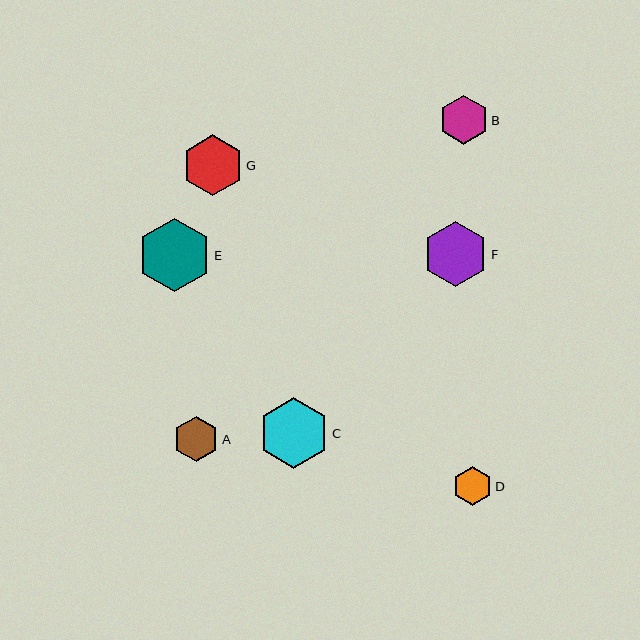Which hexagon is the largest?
Hexagon E is the largest with a size of approximately 73 pixels.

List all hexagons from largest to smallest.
From largest to smallest: E, C, F, G, B, A, D.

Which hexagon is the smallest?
Hexagon D is the smallest with a size of approximately 39 pixels.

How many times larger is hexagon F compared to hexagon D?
Hexagon F is approximately 1.7 times the size of hexagon D.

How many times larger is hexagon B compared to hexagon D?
Hexagon B is approximately 1.3 times the size of hexagon D.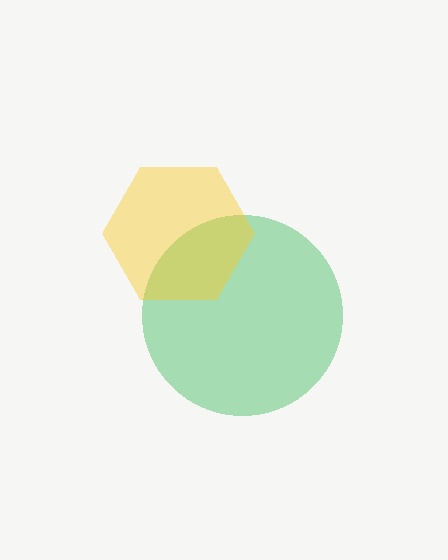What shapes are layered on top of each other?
The layered shapes are: a green circle, a yellow hexagon.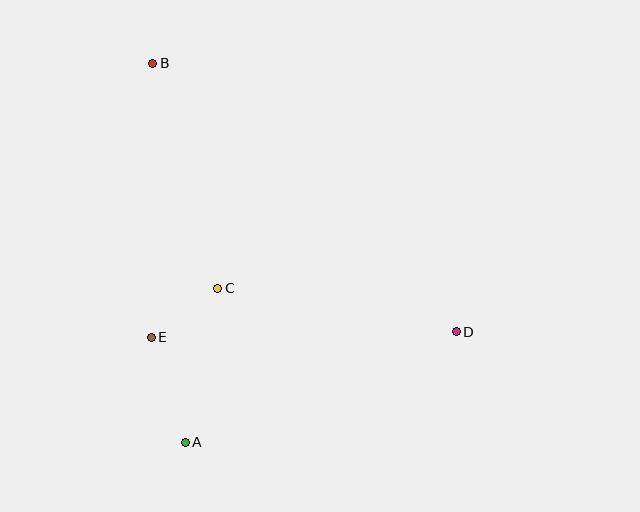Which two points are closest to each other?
Points C and E are closest to each other.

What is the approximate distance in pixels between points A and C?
The distance between A and C is approximately 157 pixels.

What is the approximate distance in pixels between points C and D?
The distance between C and D is approximately 243 pixels.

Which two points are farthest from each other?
Points B and D are farthest from each other.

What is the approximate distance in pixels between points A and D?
The distance between A and D is approximately 293 pixels.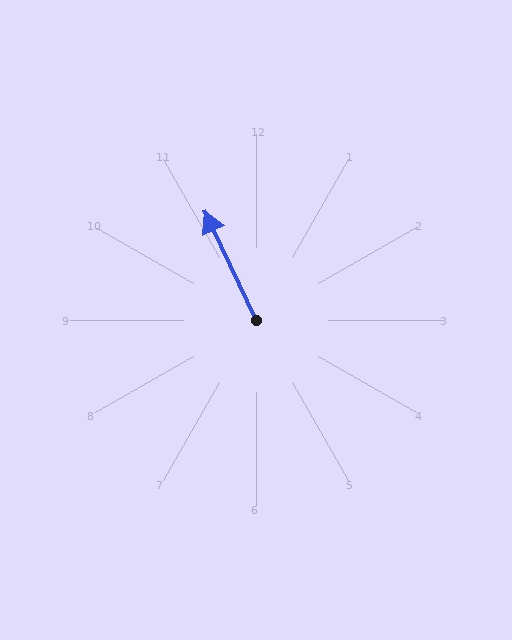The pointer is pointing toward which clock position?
Roughly 11 o'clock.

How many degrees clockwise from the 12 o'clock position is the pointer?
Approximately 335 degrees.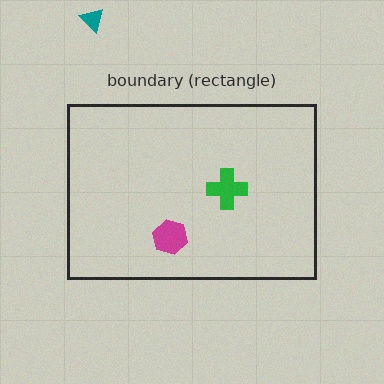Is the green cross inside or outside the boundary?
Inside.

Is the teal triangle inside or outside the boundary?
Outside.